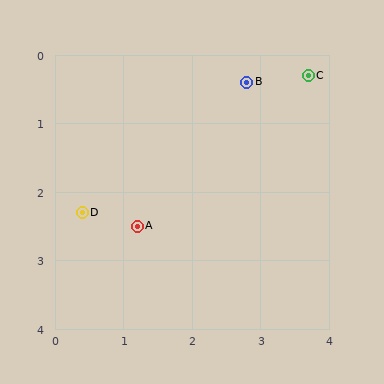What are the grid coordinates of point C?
Point C is at approximately (3.7, 0.3).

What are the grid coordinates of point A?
Point A is at approximately (1.2, 2.5).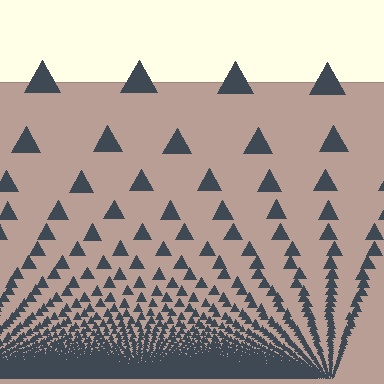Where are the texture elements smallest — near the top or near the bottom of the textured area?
Near the bottom.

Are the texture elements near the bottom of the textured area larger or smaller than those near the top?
Smaller. The gradient is inverted — elements near the bottom are smaller and denser.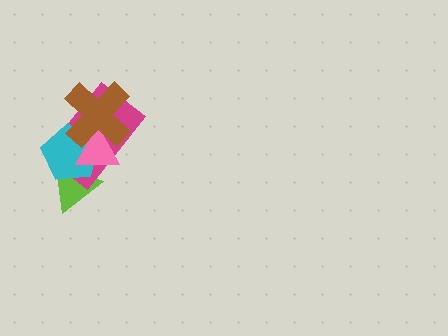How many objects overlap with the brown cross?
3 objects overlap with the brown cross.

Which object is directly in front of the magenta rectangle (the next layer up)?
The cyan pentagon is directly in front of the magenta rectangle.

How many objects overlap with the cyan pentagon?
4 objects overlap with the cyan pentagon.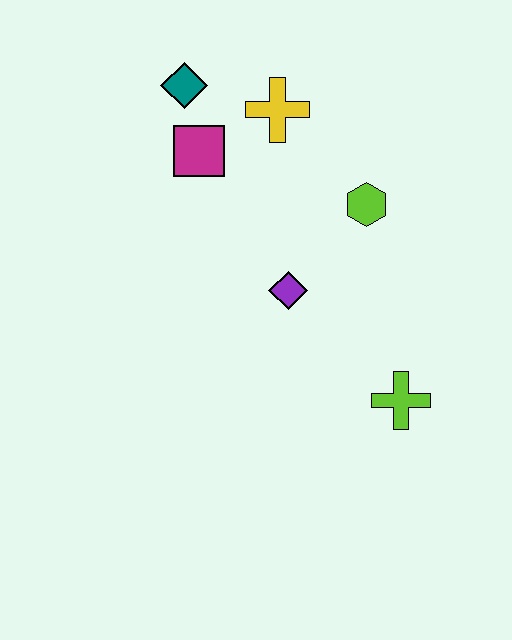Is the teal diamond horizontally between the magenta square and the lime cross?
No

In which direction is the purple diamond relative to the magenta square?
The purple diamond is below the magenta square.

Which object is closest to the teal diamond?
The magenta square is closest to the teal diamond.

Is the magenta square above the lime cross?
Yes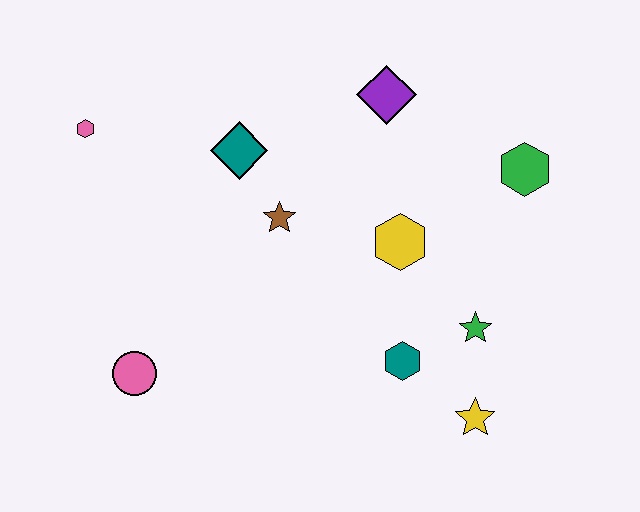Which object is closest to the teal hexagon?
The green star is closest to the teal hexagon.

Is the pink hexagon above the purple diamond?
No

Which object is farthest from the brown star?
The yellow star is farthest from the brown star.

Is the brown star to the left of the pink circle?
No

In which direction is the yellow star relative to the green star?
The yellow star is below the green star.